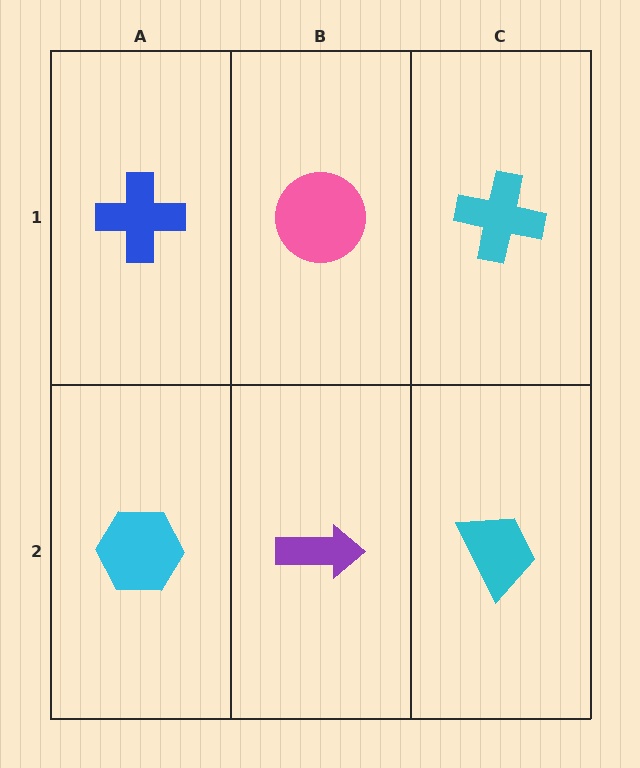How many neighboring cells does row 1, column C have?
2.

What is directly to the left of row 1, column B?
A blue cross.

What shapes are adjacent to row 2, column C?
A cyan cross (row 1, column C), a purple arrow (row 2, column B).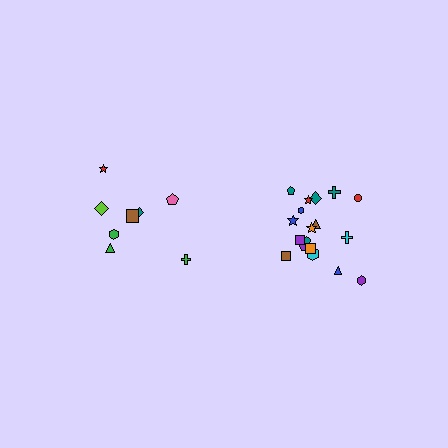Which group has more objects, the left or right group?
The right group.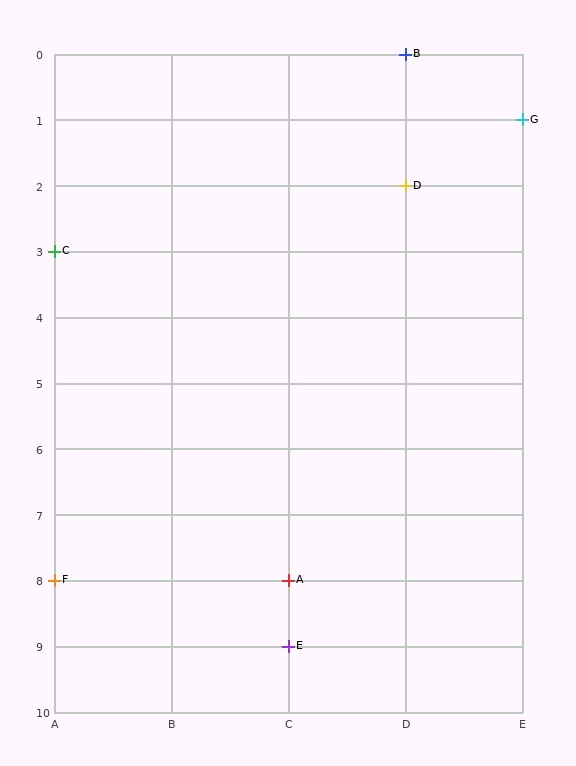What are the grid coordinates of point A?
Point A is at grid coordinates (C, 8).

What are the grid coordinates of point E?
Point E is at grid coordinates (C, 9).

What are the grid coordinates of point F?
Point F is at grid coordinates (A, 8).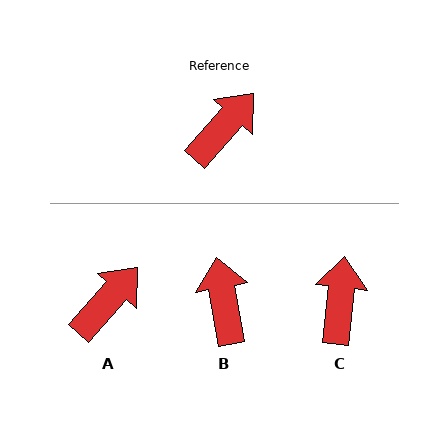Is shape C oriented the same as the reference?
No, it is off by about 35 degrees.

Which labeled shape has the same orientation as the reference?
A.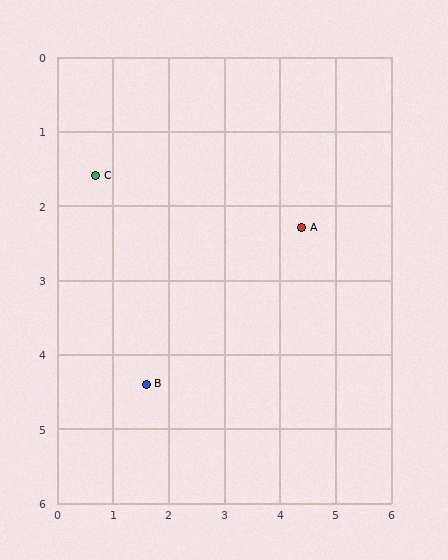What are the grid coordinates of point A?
Point A is at approximately (4.4, 2.3).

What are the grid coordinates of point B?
Point B is at approximately (1.6, 4.4).